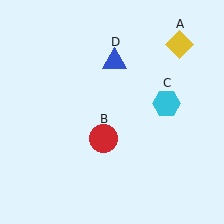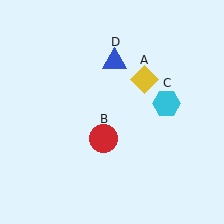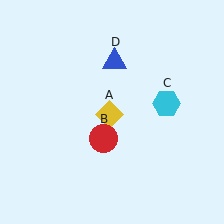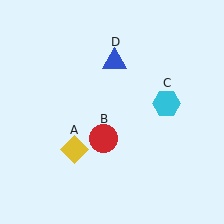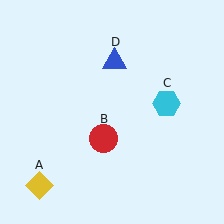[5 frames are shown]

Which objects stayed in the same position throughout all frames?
Red circle (object B) and cyan hexagon (object C) and blue triangle (object D) remained stationary.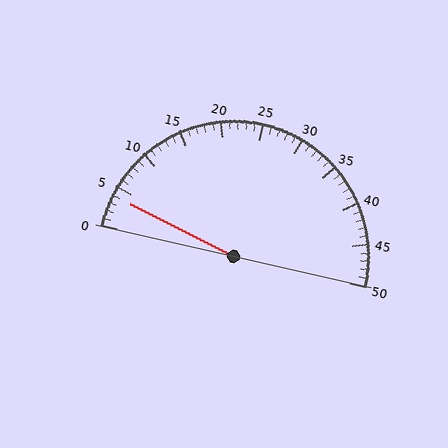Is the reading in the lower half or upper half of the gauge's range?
The reading is in the lower half of the range (0 to 50).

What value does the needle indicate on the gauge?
The needle indicates approximately 4.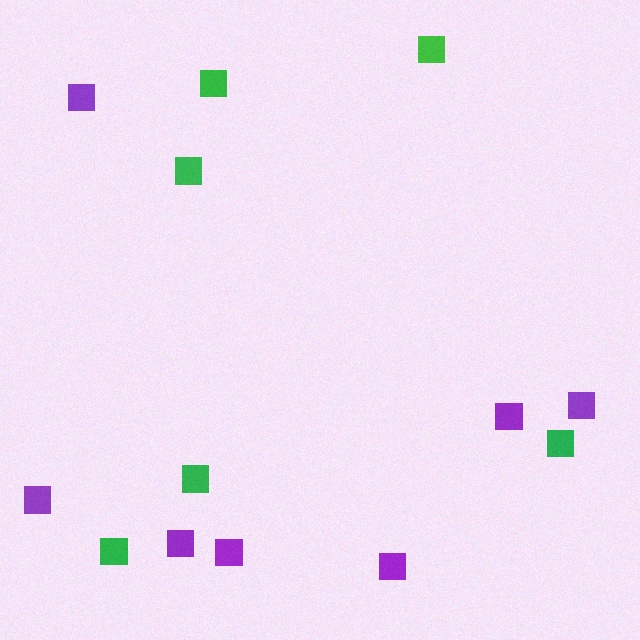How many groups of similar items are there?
There are 2 groups: one group of green squares (6) and one group of purple squares (7).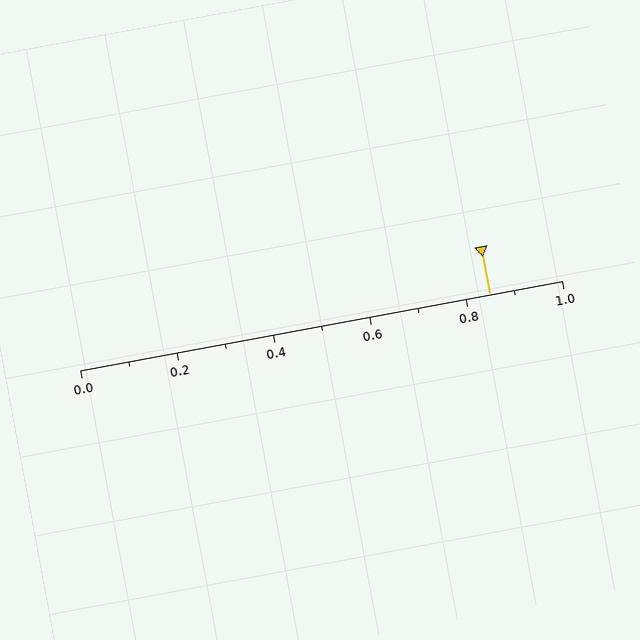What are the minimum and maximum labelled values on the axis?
The axis runs from 0.0 to 1.0.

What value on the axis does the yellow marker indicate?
The marker indicates approximately 0.85.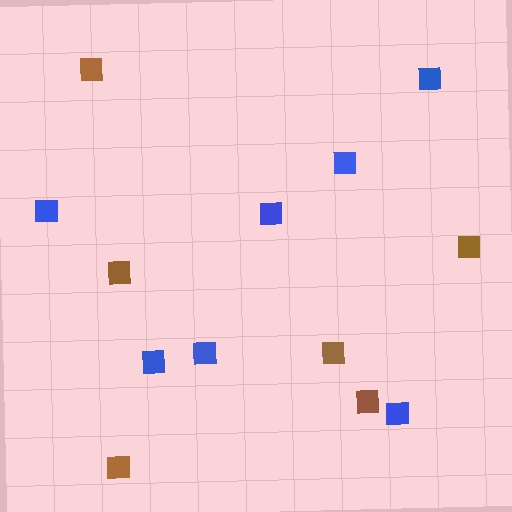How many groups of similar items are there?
There are 2 groups: one group of brown squares (6) and one group of blue squares (7).